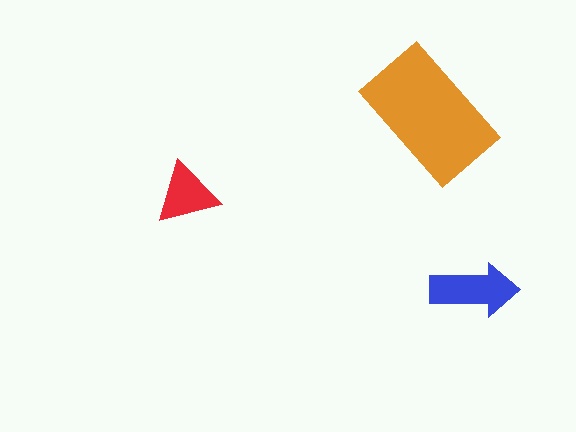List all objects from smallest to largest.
The red triangle, the blue arrow, the orange rectangle.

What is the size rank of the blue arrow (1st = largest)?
2nd.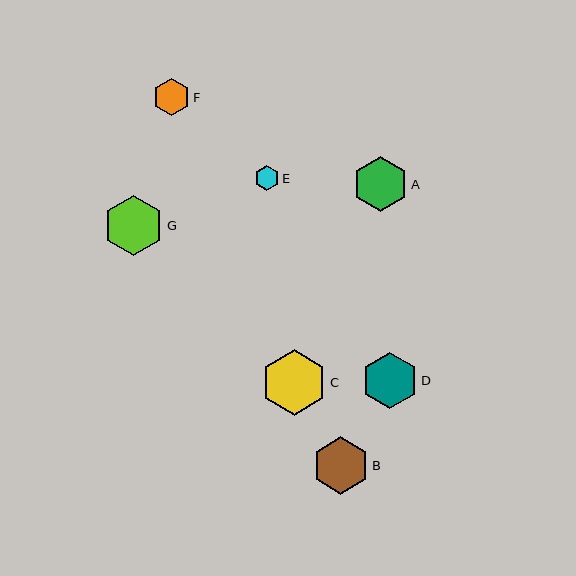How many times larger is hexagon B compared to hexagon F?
Hexagon B is approximately 1.5 times the size of hexagon F.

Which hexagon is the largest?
Hexagon C is the largest with a size of approximately 65 pixels.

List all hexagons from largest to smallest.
From largest to smallest: C, G, B, A, D, F, E.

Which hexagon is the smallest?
Hexagon E is the smallest with a size of approximately 24 pixels.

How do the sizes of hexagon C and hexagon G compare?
Hexagon C and hexagon G are approximately the same size.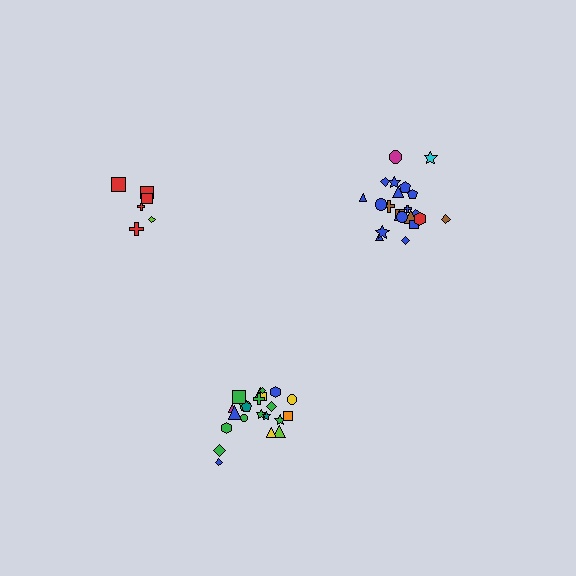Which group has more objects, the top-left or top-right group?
The top-right group.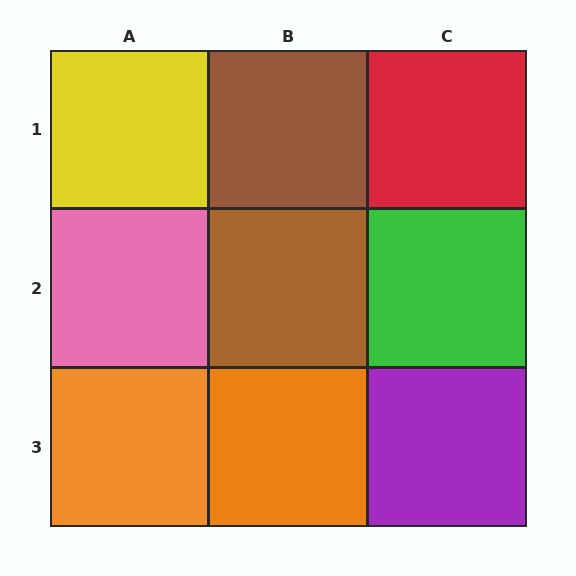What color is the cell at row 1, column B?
Brown.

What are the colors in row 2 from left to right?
Pink, brown, green.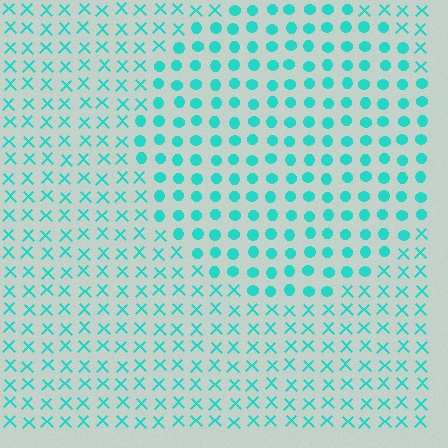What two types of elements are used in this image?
The image uses circles inside the circle region and X marks outside it.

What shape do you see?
I see a circle.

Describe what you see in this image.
The image is filled with small cyan elements arranged in a uniform grid. A circle-shaped region contains circles, while the surrounding area contains X marks. The boundary is defined purely by the change in element shape.